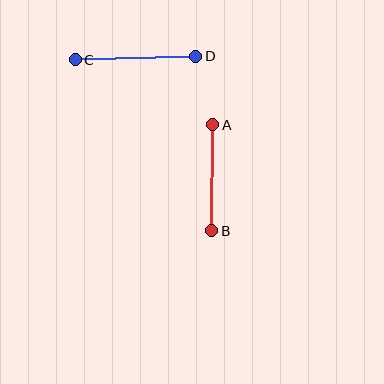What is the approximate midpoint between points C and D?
The midpoint is at approximately (136, 58) pixels.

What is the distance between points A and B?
The distance is approximately 106 pixels.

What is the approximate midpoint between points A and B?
The midpoint is at approximately (212, 178) pixels.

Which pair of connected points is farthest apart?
Points C and D are farthest apart.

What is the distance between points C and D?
The distance is approximately 121 pixels.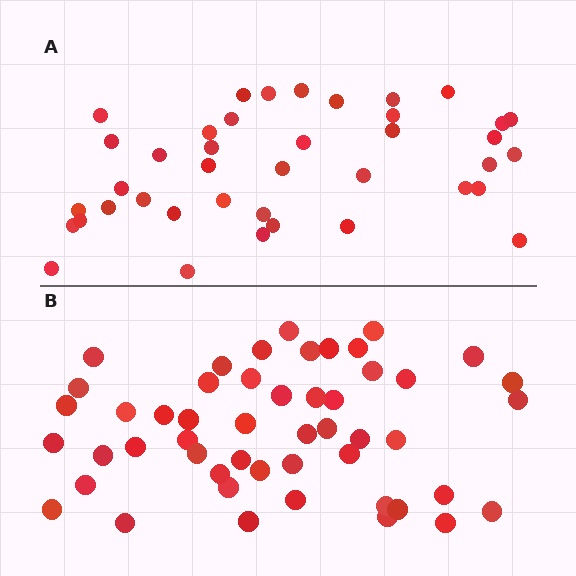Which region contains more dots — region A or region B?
Region B (the bottom region) has more dots.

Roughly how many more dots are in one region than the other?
Region B has roughly 10 or so more dots than region A.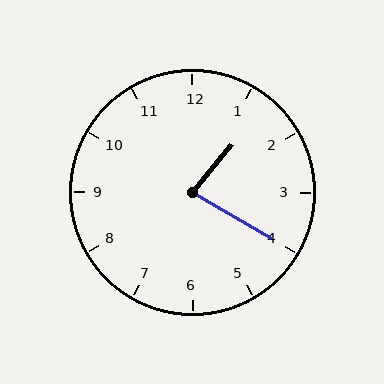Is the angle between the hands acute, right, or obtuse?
It is acute.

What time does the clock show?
1:20.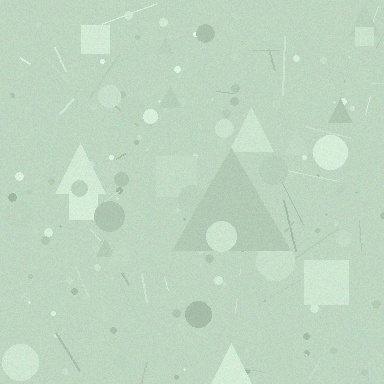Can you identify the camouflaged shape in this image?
The camouflaged shape is a triangle.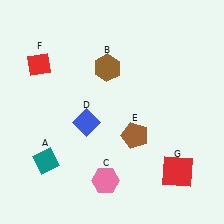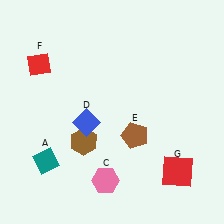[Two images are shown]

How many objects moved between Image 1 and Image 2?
1 object moved between the two images.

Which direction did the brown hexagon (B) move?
The brown hexagon (B) moved down.